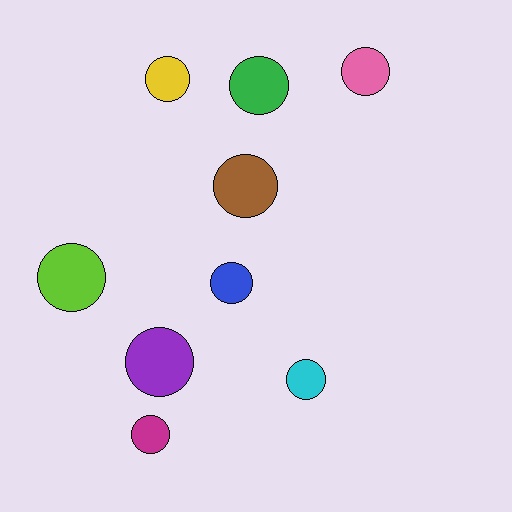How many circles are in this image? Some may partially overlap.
There are 9 circles.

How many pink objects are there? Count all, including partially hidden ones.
There is 1 pink object.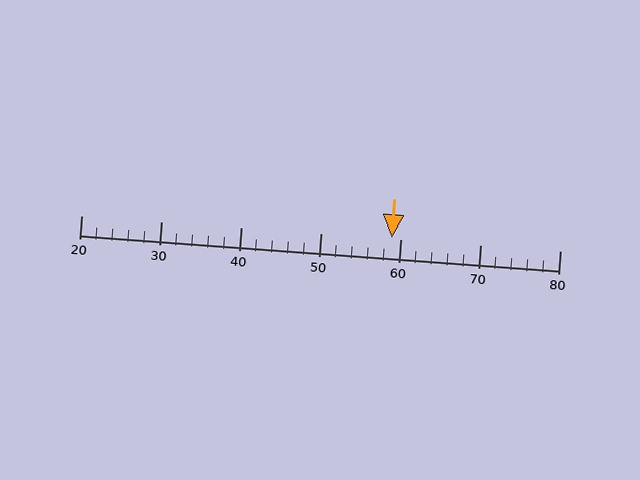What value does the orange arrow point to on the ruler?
The orange arrow points to approximately 59.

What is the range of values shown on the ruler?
The ruler shows values from 20 to 80.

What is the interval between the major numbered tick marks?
The major tick marks are spaced 10 units apart.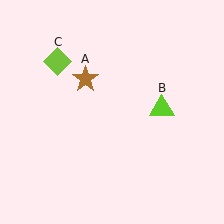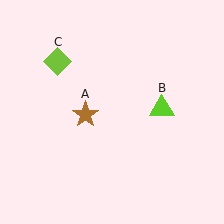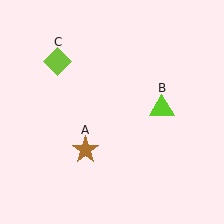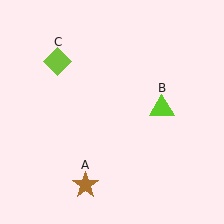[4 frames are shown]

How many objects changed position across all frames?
1 object changed position: brown star (object A).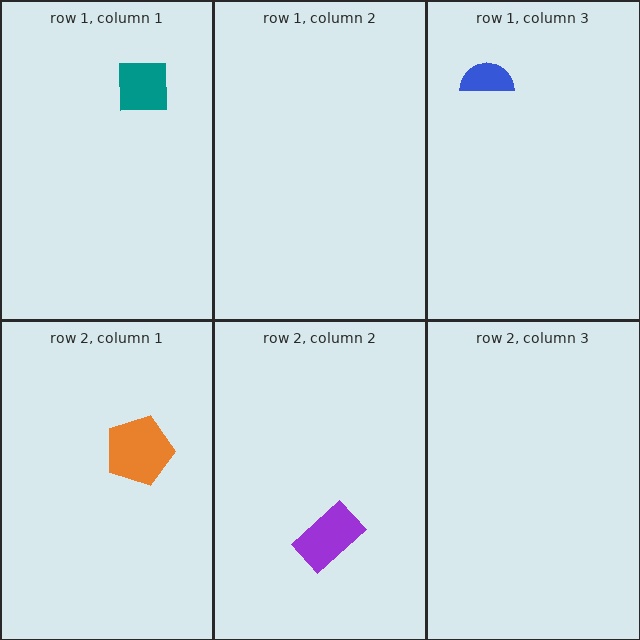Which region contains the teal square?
The row 1, column 1 region.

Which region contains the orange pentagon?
The row 2, column 1 region.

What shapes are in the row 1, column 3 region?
The blue semicircle.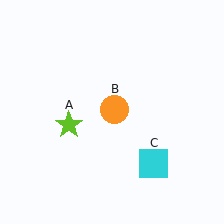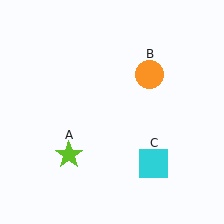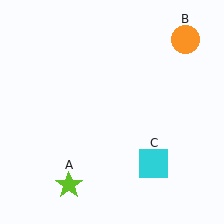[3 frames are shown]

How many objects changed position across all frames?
2 objects changed position: lime star (object A), orange circle (object B).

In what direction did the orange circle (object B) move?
The orange circle (object B) moved up and to the right.